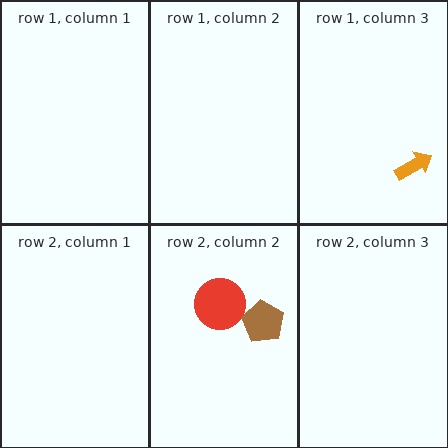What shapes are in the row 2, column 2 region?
The red circle, the brown pentagon.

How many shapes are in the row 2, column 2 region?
2.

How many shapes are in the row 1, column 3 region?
1.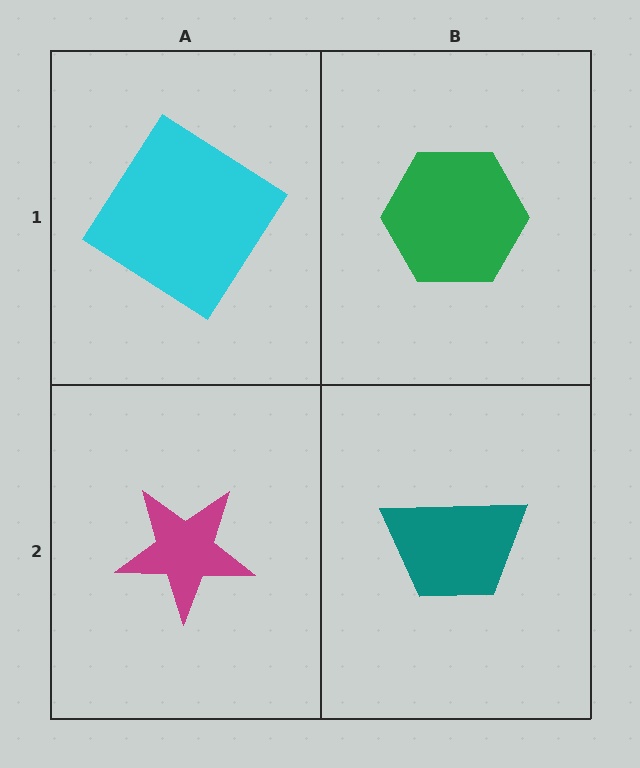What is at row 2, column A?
A magenta star.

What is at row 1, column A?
A cyan diamond.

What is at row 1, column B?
A green hexagon.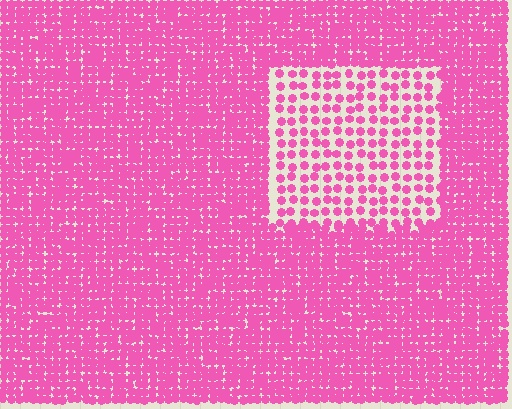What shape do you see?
I see a rectangle.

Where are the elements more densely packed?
The elements are more densely packed outside the rectangle boundary.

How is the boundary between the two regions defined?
The boundary is defined by a change in element density (approximately 2.4x ratio). All elements are the same color, size, and shape.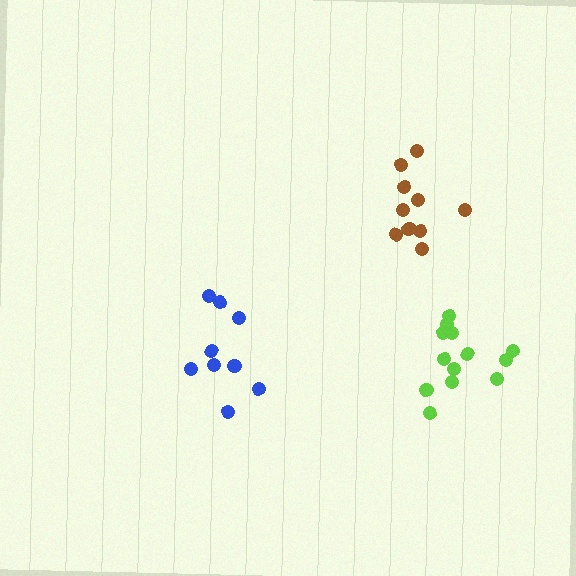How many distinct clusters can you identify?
There are 3 distinct clusters.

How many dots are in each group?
Group 1: 10 dots, Group 2: 9 dots, Group 3: 13 dots (32 total).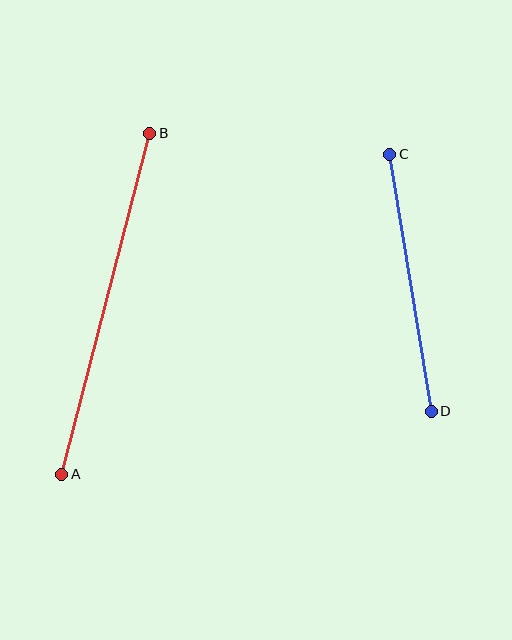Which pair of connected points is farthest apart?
Points A and B are farthest apart.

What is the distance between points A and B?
The distance is approximately 352 pixels.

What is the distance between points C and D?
The distance is approximately 261 pixels.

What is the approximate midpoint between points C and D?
The midpoint is at approximately (411, 283) pixels.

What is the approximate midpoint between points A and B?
The midpoint is at approximately (106, 304) pixels.